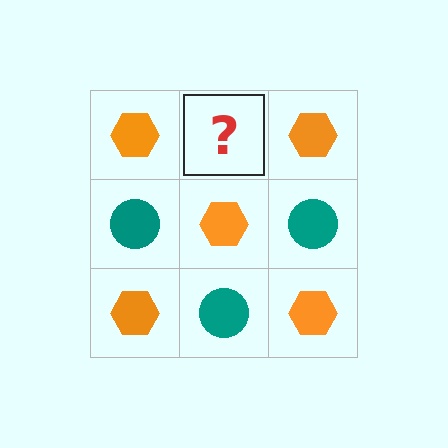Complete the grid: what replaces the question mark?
The question mark should be replaced with a teal circle.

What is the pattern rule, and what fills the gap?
The rule is that it alternates orange hexagon and teal circle in a checkerboard pattern. The gap should be filled with a teal circle.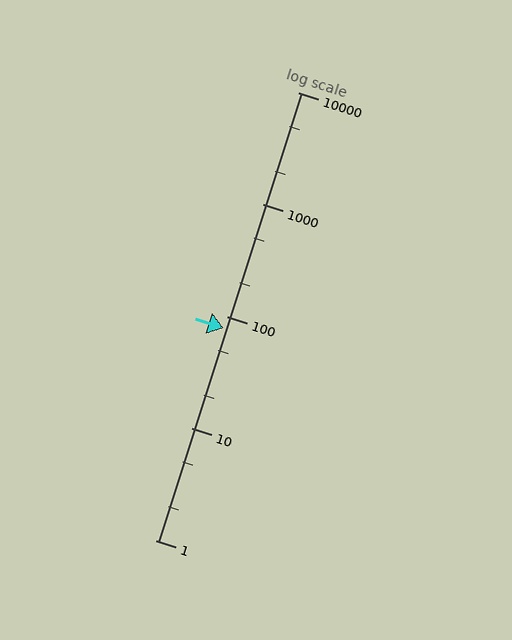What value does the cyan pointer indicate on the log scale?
The pointer indicates approximately 79.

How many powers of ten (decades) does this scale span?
The scale spans 4 decades, from 1 to 10000.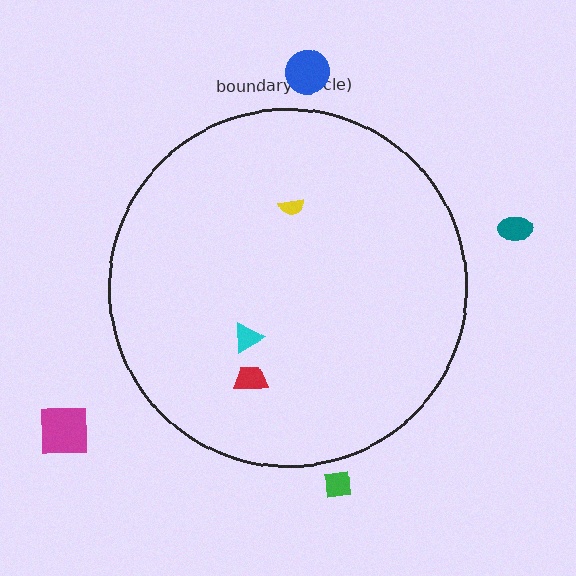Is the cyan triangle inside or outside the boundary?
Inside.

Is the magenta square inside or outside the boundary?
Outside.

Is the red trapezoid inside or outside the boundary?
Inside.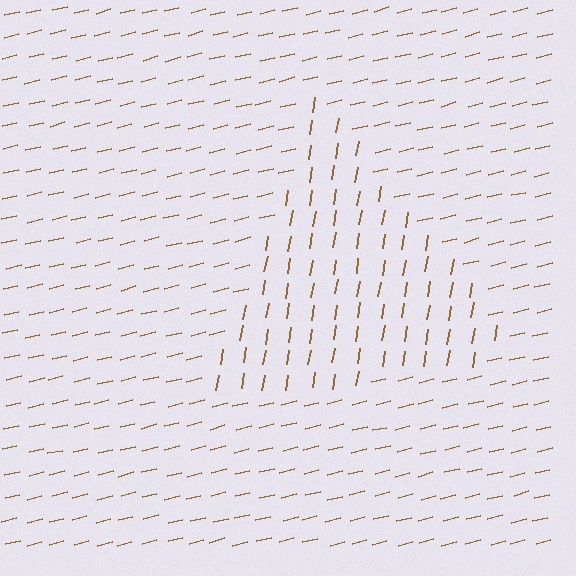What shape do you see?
I see a triangle.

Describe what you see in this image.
The image is filled with small brown line segments. A triangle region in the image has lines oriented differently from the surrounding lines, creating a visible texture boundary.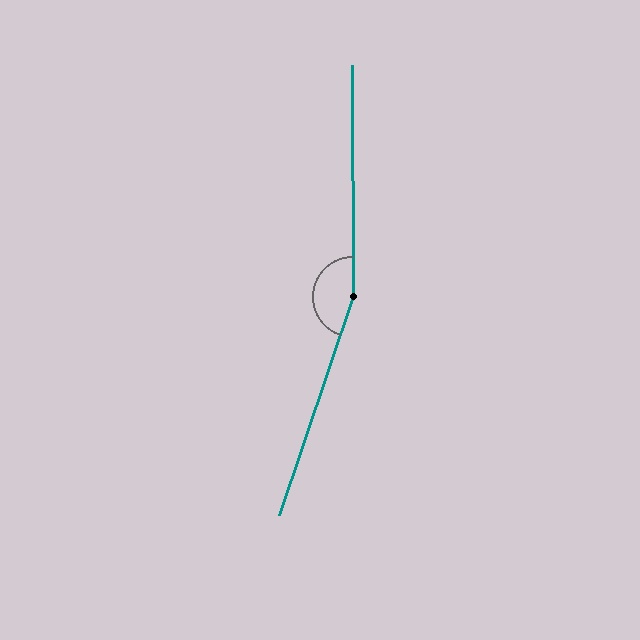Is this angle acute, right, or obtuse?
It is obtuse.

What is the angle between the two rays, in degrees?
Approximately 161 degrees.